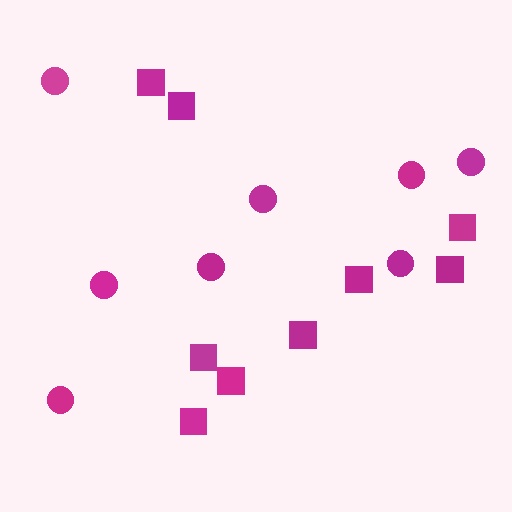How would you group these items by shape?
There are 2 groups: one group of squares (9) and one group of circles (8).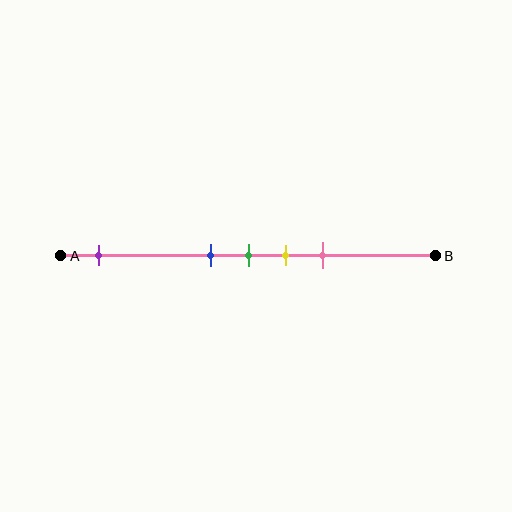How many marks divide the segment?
There are 5 marks dividing the segment.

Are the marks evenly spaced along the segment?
No, the marks are not evenly spaced.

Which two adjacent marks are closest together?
The blue and green marks are the closest adjacent pair.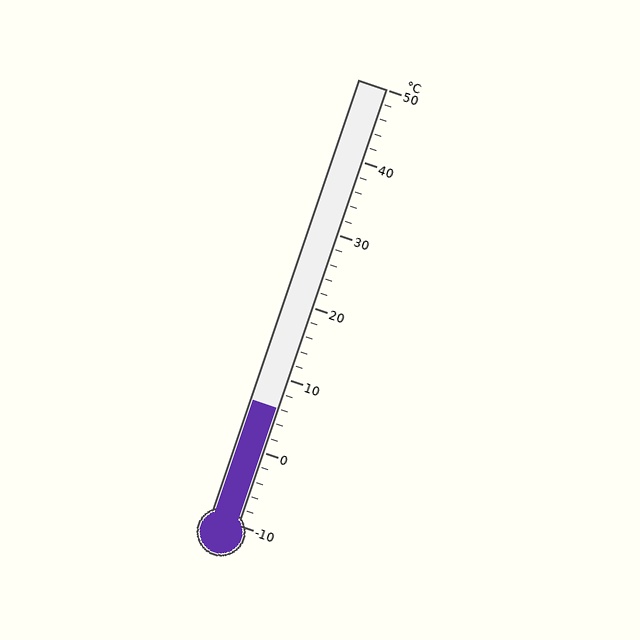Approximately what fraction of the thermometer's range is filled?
The thermometer is filled to approximately 25% of its range.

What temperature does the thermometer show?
The thermometer shows approximately 6°C.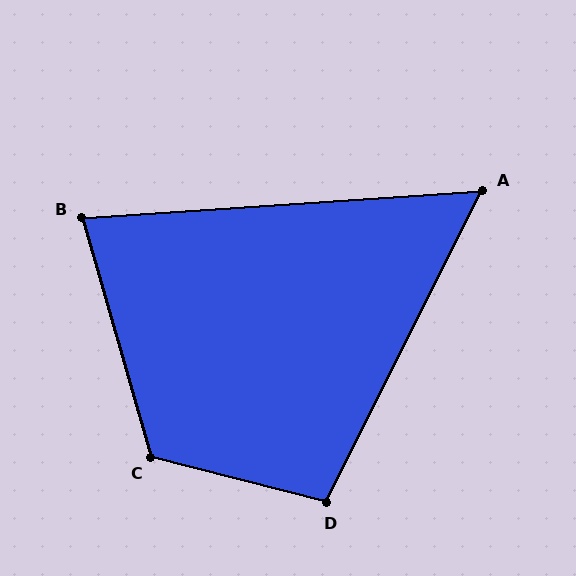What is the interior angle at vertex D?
Approximately 102 degrees (obtuse).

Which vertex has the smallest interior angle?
A, at approximately 60 degrees.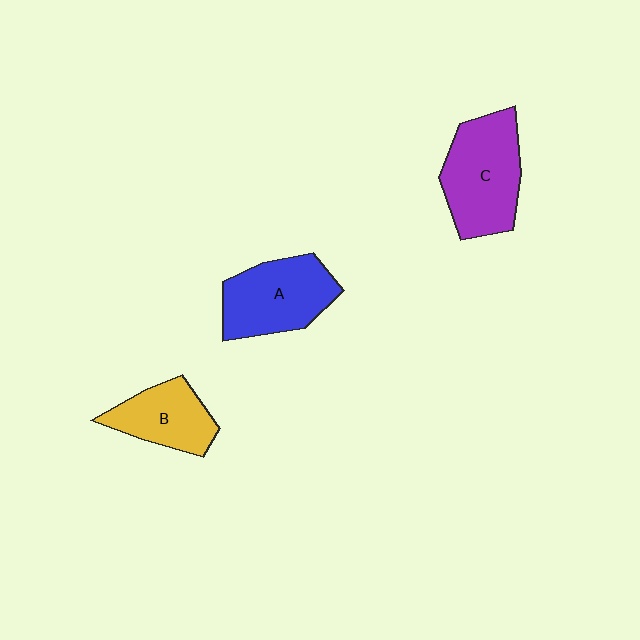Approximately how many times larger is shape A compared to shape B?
Approximately 1.3 times.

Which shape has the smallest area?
Shape B (yellow).